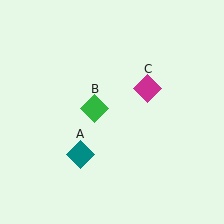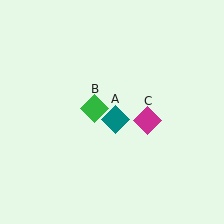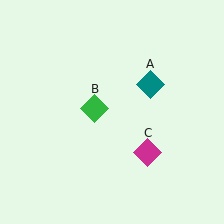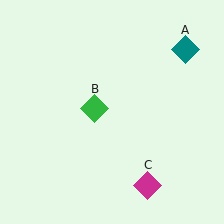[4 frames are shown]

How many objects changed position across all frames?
2 objects changed position: teal diamond (object A), magenta diamond (object C).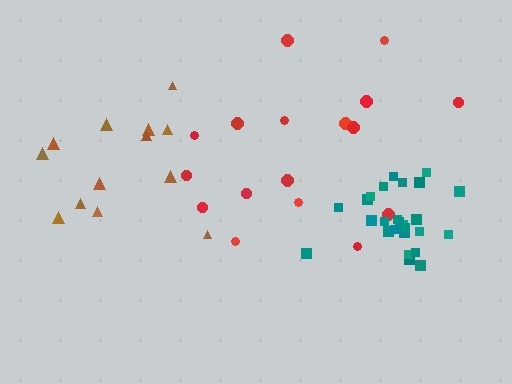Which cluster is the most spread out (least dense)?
Red.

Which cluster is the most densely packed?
Teal.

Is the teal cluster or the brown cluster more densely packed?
Teal.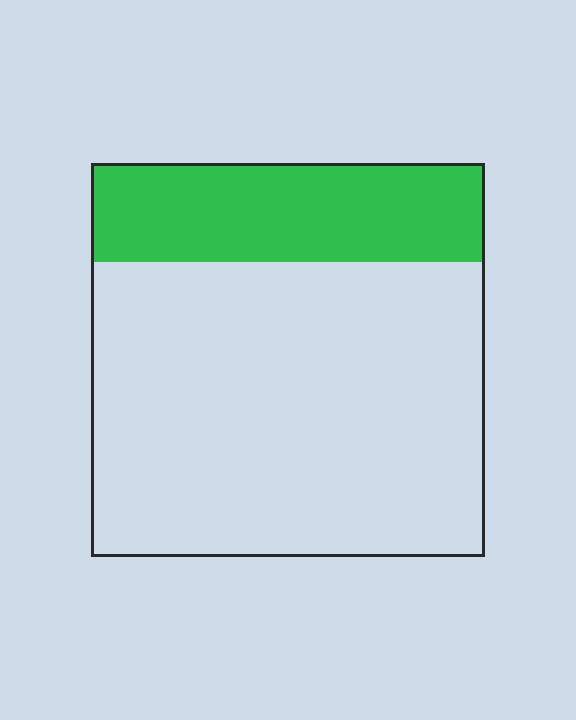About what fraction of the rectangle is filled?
About one quarter (1/4).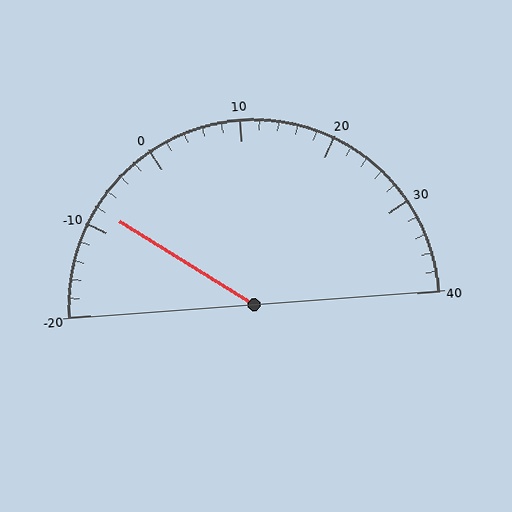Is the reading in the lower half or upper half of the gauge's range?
The reading is in the lower half of the range (-20 to 40).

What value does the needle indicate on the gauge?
The needle indicates approximately -8.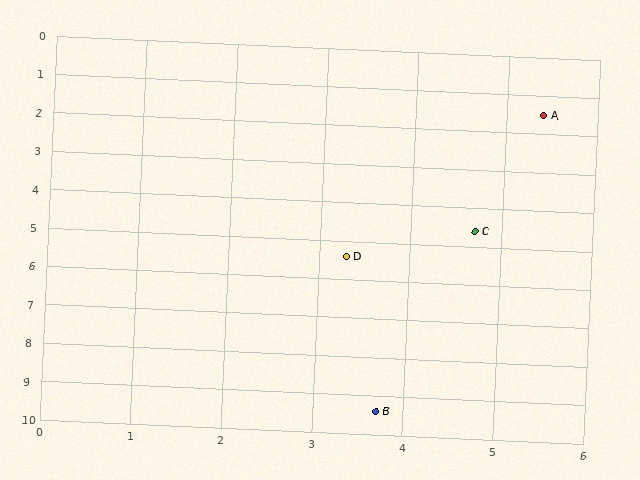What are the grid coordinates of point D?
Point D is at approximately (3.3, 5.4).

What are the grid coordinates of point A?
Point A is at approximately (5.4, 1.5).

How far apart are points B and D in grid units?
Points B and D are about 4.0 grid units apart.